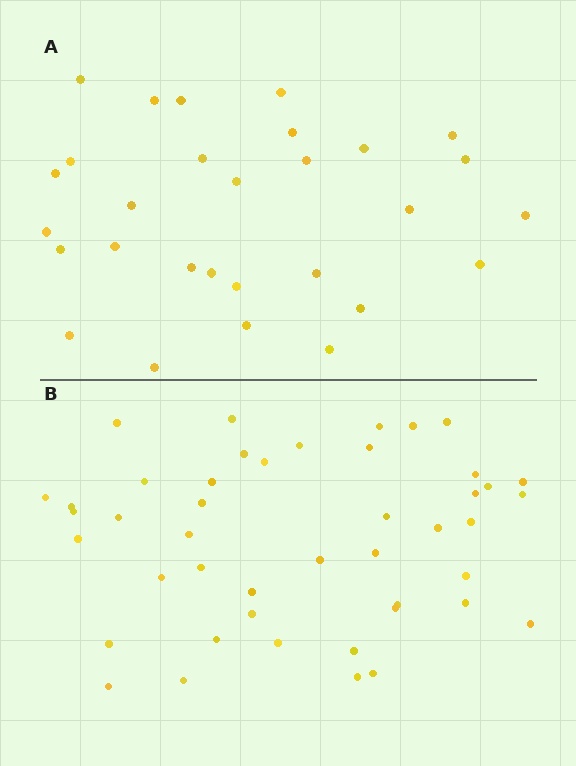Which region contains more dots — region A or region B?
Region B (the bottom region) has more dots.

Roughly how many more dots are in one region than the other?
Region B has approximately 15 more dots than region A.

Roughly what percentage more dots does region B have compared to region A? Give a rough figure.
About 55% more.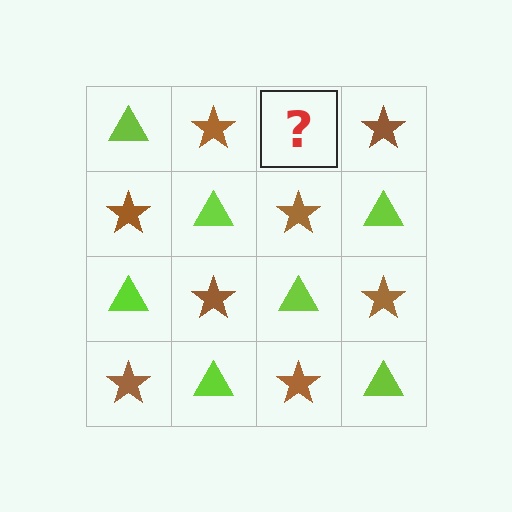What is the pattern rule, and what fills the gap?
The rule is that it alternates lime triangle and brown star in a checkerboard pattern. The gap should be filled with a lime triangle.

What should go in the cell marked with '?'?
The missing cell should contain a lime triangle.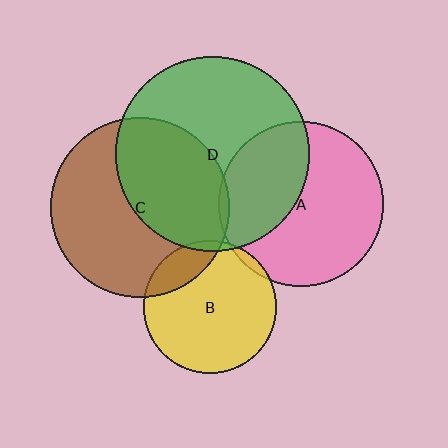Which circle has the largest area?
Circle D (green).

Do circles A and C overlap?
Yes.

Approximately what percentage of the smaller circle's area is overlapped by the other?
Approximately 5%.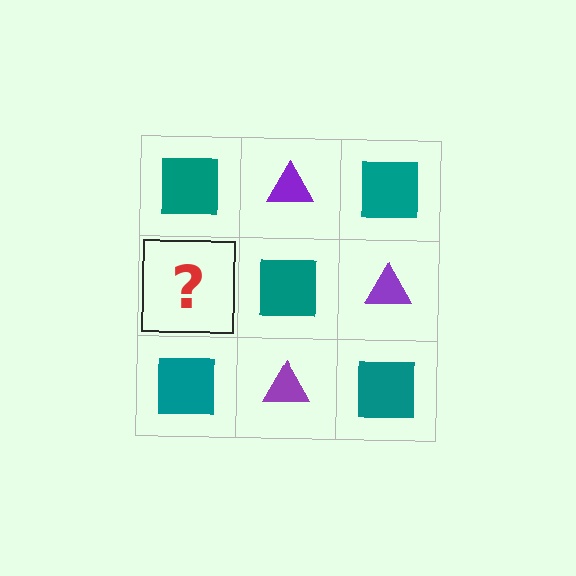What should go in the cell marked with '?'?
The missing cell should contain a purple triangle.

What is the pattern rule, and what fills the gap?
The rule is that it alternates teal square and purple triangle in a checkerboard pattern. The gap should be filled with a purple triangle.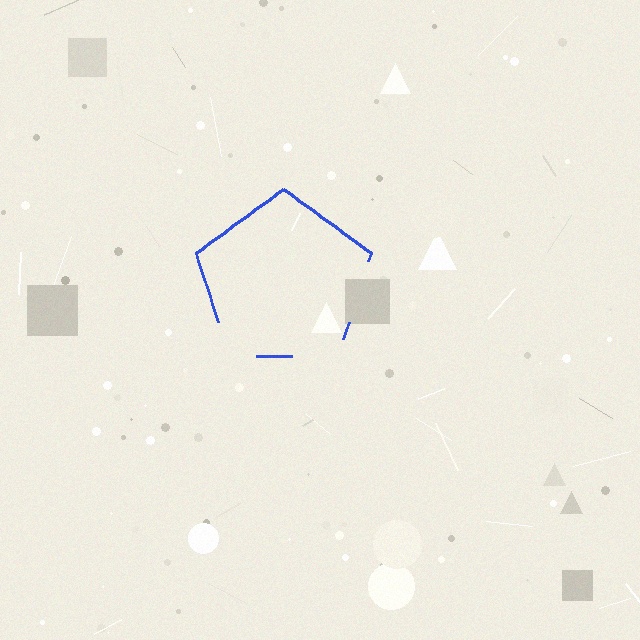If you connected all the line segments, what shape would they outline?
They would outline a pentagon.